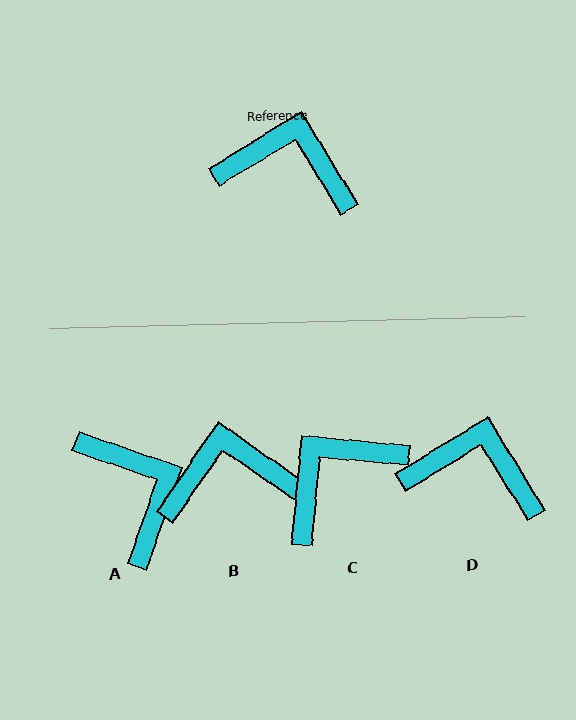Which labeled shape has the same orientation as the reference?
D.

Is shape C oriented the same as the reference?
No, it is off by about 53 degrees.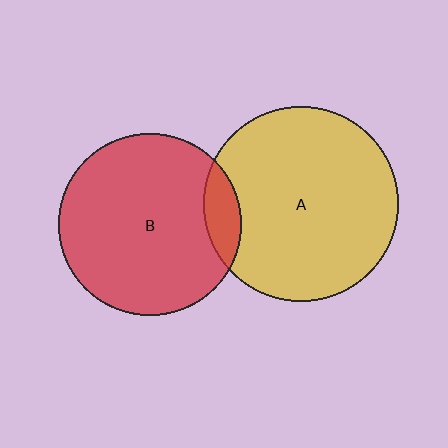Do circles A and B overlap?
Yes.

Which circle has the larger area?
Circle A (yellow).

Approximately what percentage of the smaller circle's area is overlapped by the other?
Approximately 10%.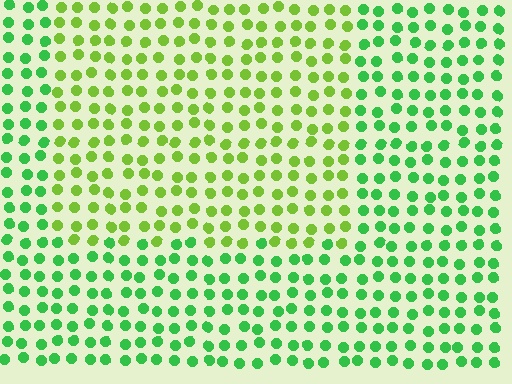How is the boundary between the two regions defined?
The boundary is defined purely by a slight shift in hue (about 37 degrees). Spacing, size, and orientation are identical on both sides.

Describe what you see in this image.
The image is filled with small green elements in a uniform arrangement. A rectangle-shaped region is visible where the elements are tinted to a slightly different hue, forming a subtle color boundary.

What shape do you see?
I see a rectangle.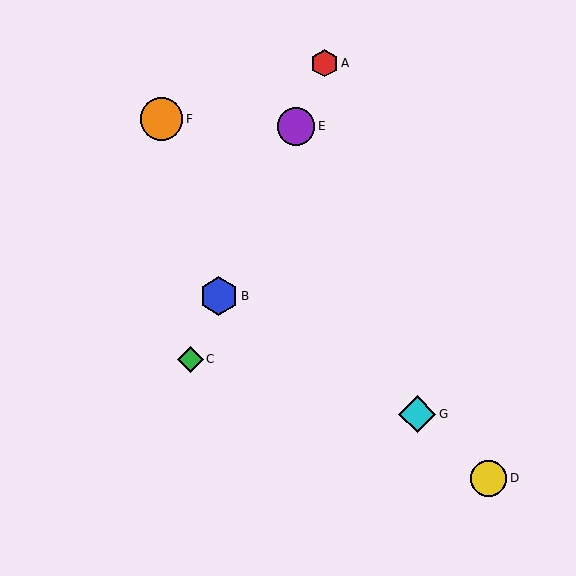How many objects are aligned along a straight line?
4 objects (A, B, C, E) are aligned along a straight line.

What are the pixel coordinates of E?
Object E is at (296, 126).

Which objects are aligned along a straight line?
Objects A, B, C, E are aligned along a straight line.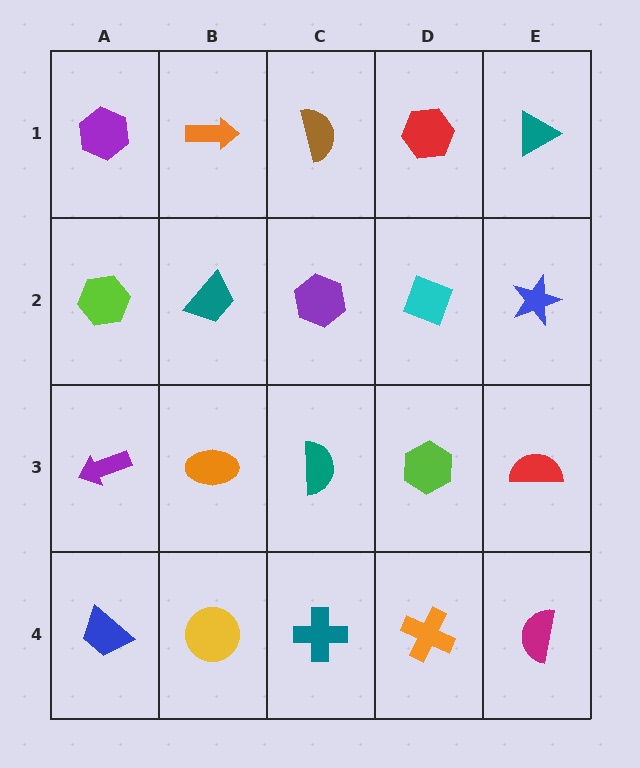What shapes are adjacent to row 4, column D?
A lime hexagon (row 3, column D), a teal cross (row 4, column C), a magenta semicircle (row 4, column E).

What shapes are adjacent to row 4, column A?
A purple arrow (row 3, column A), a yellow circle (row 4, column B).